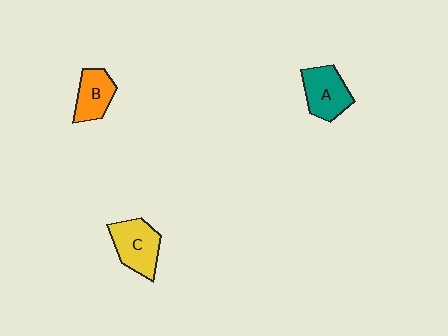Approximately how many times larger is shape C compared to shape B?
Approximately 1.3 times.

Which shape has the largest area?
Shape C (yellow).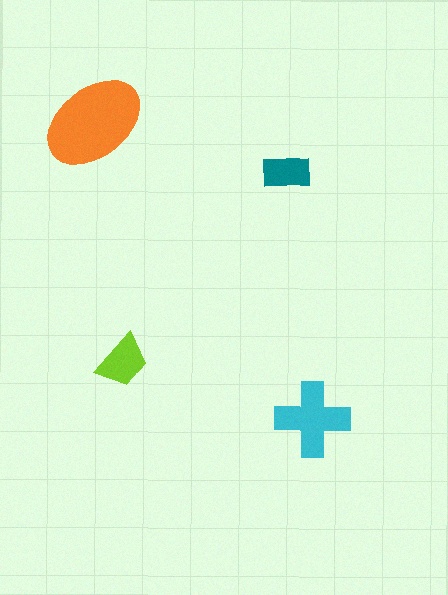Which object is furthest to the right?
The cyan cross is rightmost.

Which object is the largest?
The orange ellipse.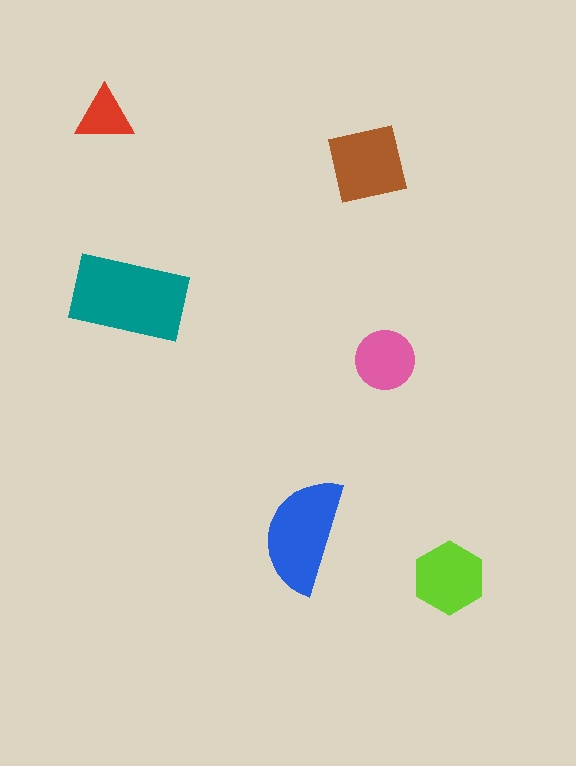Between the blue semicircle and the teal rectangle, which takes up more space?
The teal rectangle.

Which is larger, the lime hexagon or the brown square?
The brown square.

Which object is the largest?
The teal rectangle.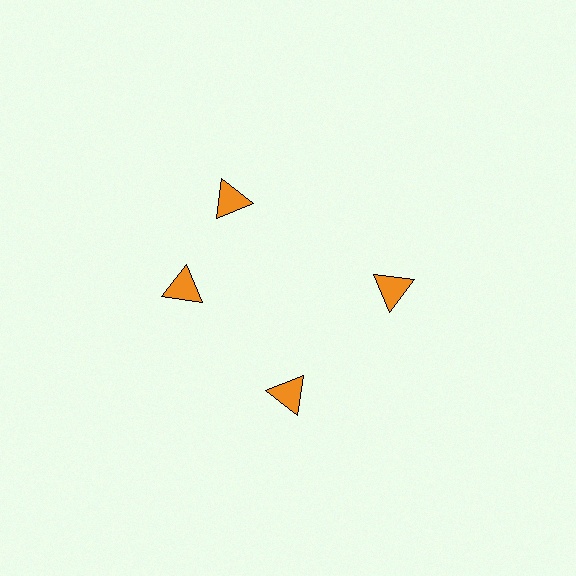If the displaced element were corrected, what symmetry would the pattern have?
It would have 4-fold rotational symmetry — the pattern would map onto itself every 90 degrees.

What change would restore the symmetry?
The symmetry would be restored by rotating it back into even spacing with its neighbors so that all 4 triangles sit at equal angles and equal distance from the center.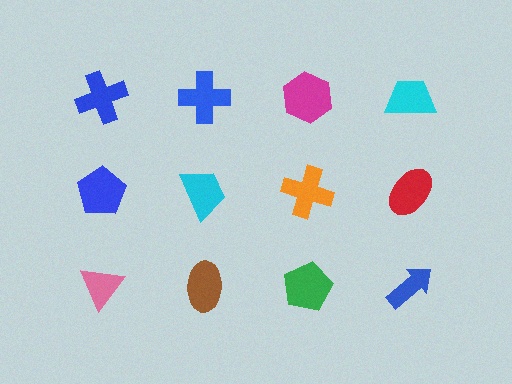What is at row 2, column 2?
A cyan trapezoid.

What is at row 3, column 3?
A green pentagon.